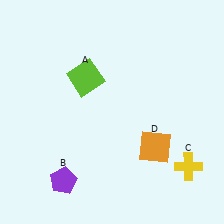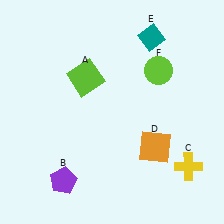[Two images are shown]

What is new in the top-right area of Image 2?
A lime circle (F) was added in the top-right area of Image 2.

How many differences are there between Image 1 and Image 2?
There are 2 differences between the two images.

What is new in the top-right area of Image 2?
A teal diamond (E) was added in the top-right area of Image 2.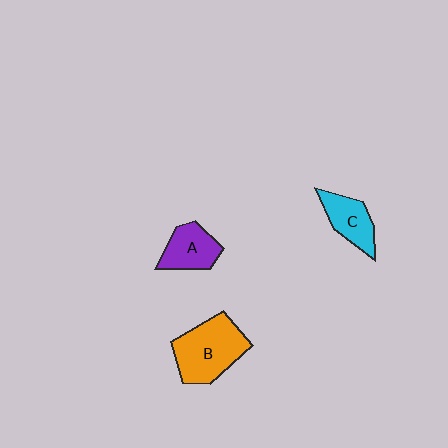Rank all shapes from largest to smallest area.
From largest to smallest: B (orange), A (purple), C (cyan).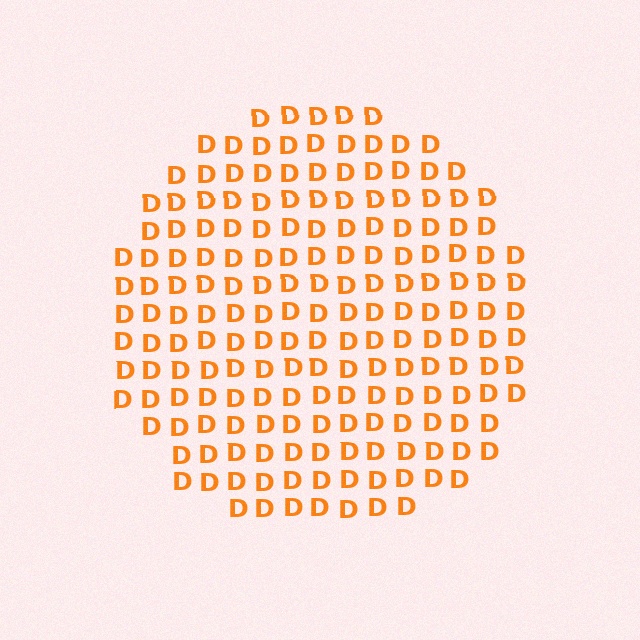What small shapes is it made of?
It is made of small letter D's.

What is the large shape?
The large shape is a circle.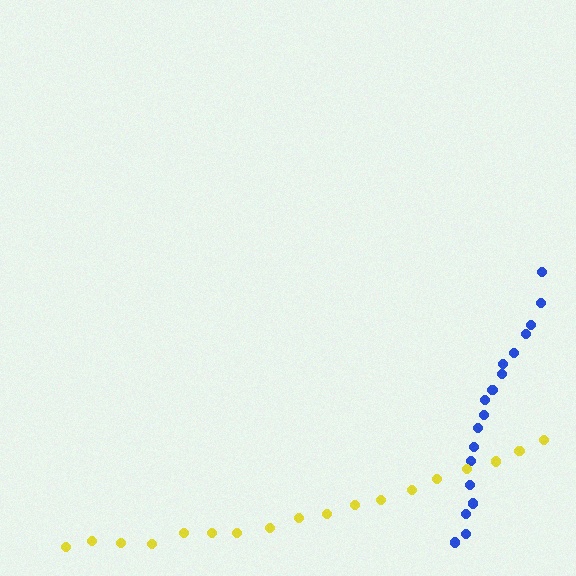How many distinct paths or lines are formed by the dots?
There are 2 distinct paths.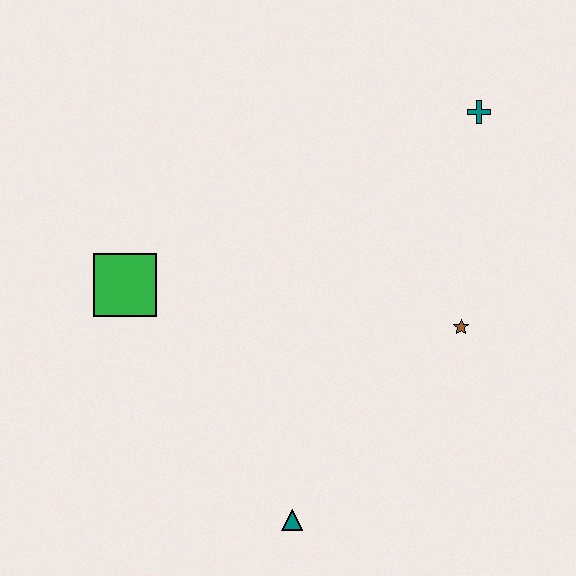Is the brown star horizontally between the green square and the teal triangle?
No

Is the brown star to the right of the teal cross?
No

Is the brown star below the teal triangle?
No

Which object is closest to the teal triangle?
The brown star is closest to the teal triangle.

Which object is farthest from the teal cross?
The teal triangle is farthest from the teal cross.